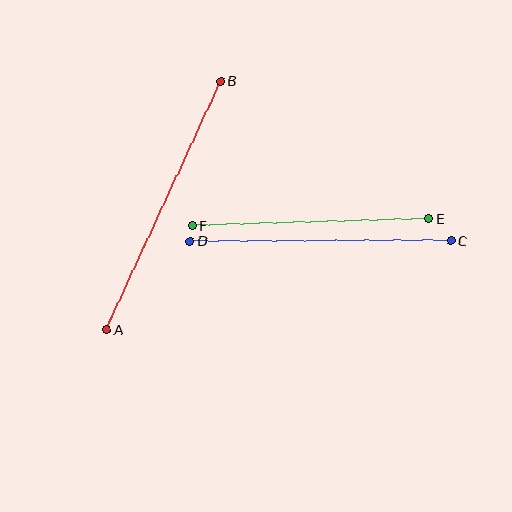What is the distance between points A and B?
The distance is approximately 273 pixels.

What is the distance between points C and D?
The distance is approximately 261 pixels.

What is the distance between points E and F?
The distance is approximately 237 pixels.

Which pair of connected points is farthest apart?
Points A and B are farthest apart.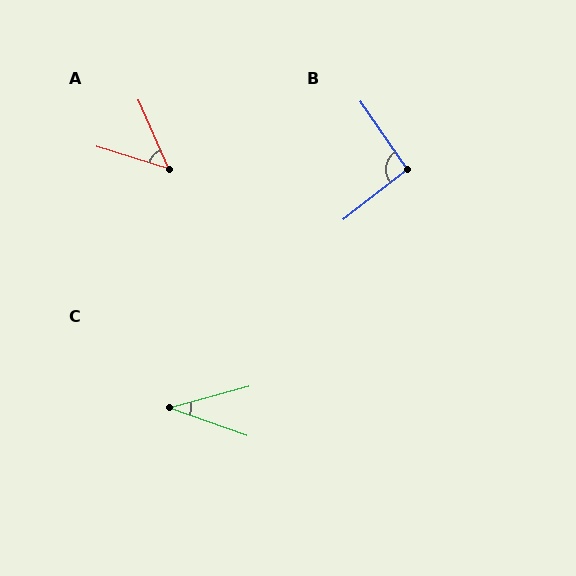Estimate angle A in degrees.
Approximately 49 degrees.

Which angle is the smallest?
C, at approximately 34 degrees.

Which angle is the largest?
B, at approximately 93 degrees.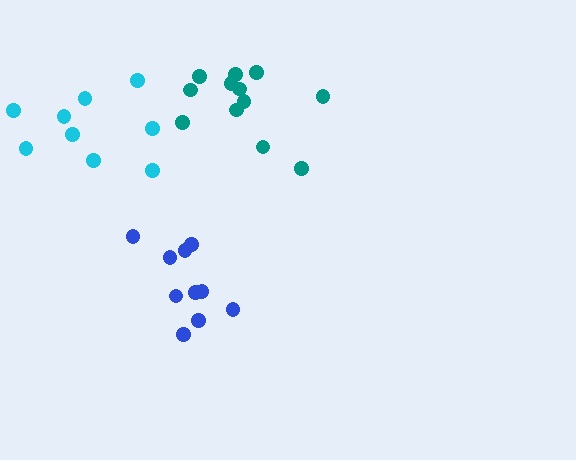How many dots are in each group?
Group 1: 10 dots, Group 2: 9 dots, Group 3: 12 dots (31 total).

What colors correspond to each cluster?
The clusters are colored: blue, cyan, teal.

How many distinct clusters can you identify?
There are 3 distinct clusters.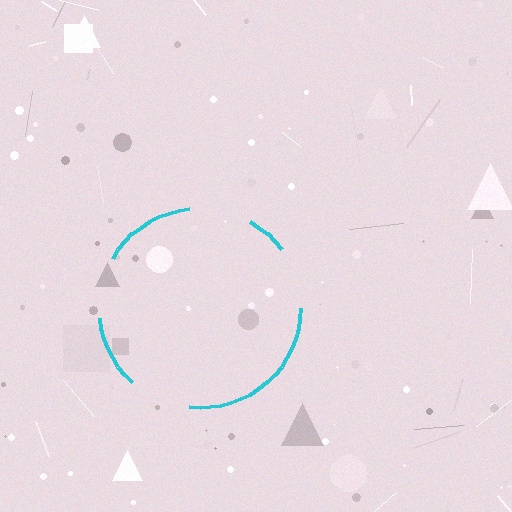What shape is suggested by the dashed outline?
The dashed outline suggests a circle.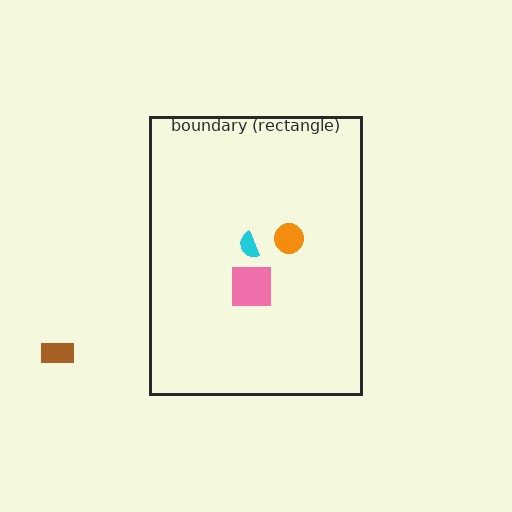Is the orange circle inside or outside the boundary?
Inside.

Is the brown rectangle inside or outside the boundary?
Outside.